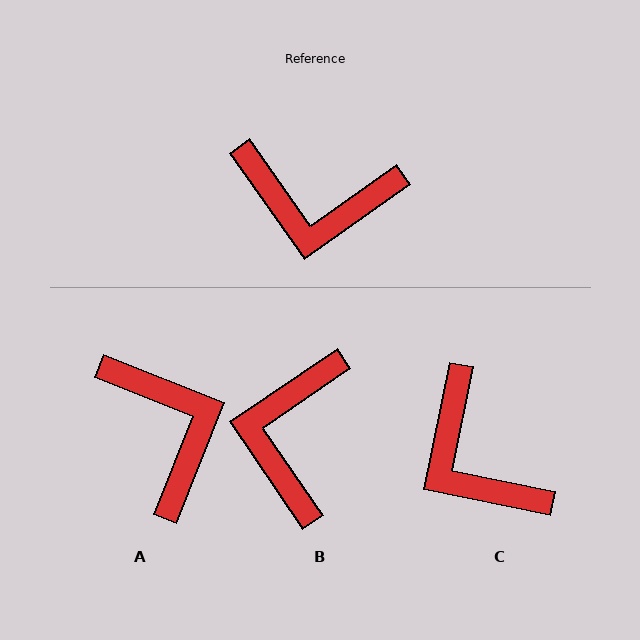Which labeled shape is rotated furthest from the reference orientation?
A, about 123 degrees away.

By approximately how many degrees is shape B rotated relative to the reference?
Approximately 91 degrees clockwise.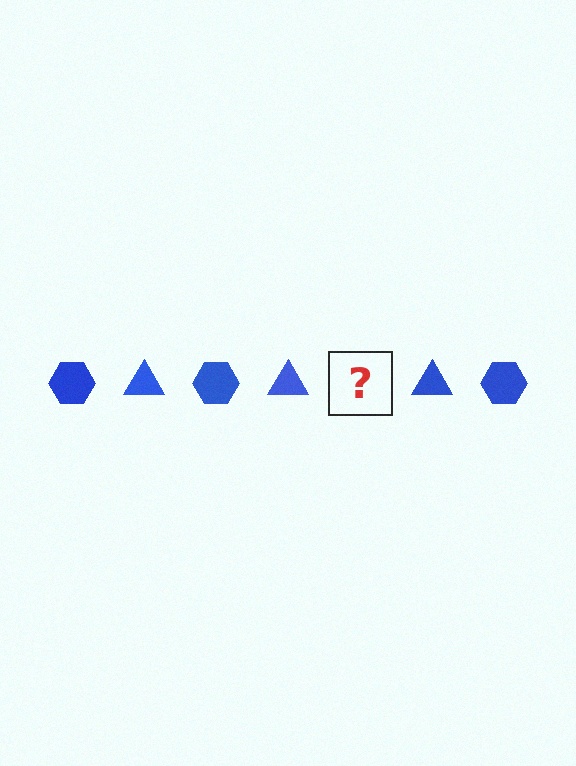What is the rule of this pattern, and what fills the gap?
The rule is that the pattern cycles through hexagon, triangle shapes in blue. The gap should be filled with a blue hexagon.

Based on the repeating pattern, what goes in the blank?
The blank should be a blue hexagon.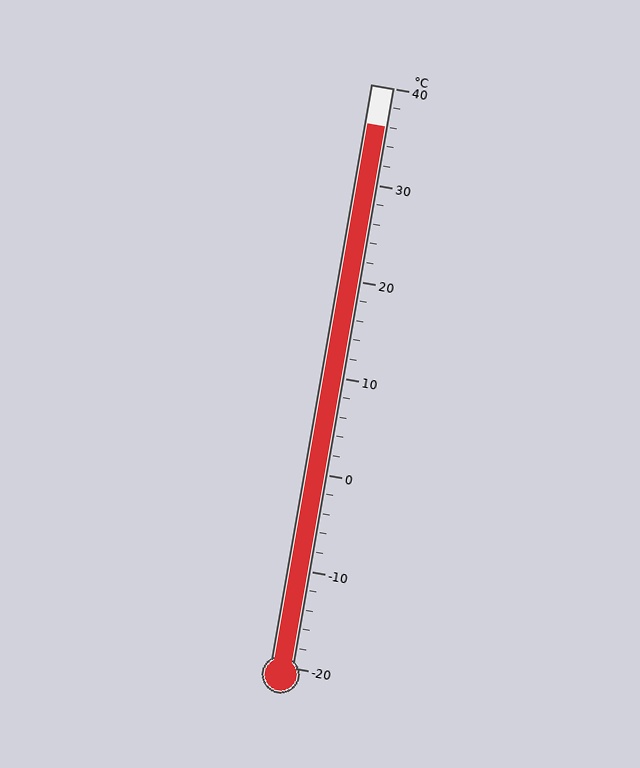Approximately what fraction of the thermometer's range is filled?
The thermometer is filled to approximately 95% of its range.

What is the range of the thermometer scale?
The thermometer scale ranges from -20°C to 40°C.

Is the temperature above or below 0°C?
The temperature is above 0°C.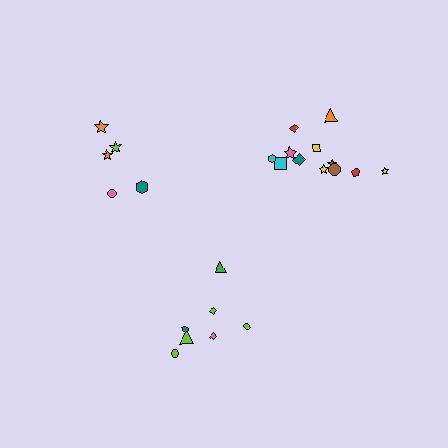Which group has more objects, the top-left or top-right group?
The top-right group.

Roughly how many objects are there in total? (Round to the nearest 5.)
Roughly 25 objects in total.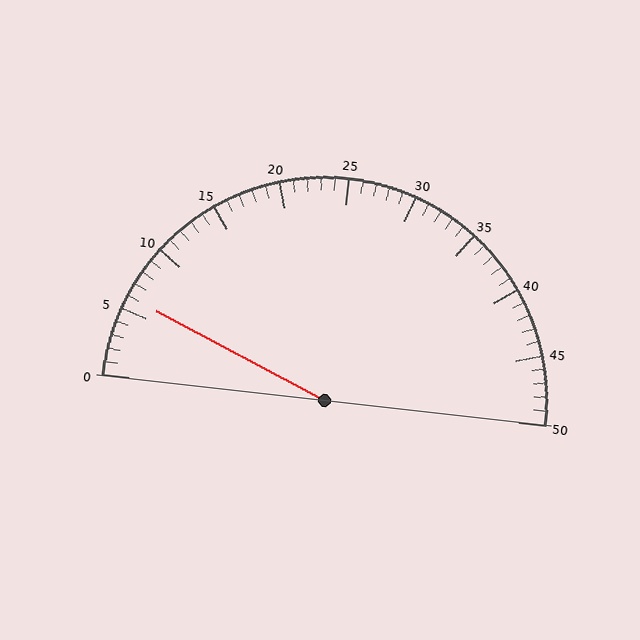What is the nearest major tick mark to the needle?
The nearest major tick mark is 5.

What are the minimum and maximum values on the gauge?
The gauge ranges from 0 to 50.